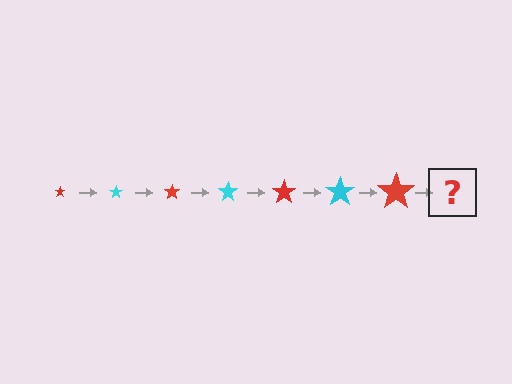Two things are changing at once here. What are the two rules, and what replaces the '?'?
The two rules are that the star grows larger each step and the color cycles through red and cyan. The '?' should be a cyan star, larger than the previous one.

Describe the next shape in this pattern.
It should be a cyan star, larger than the previous one.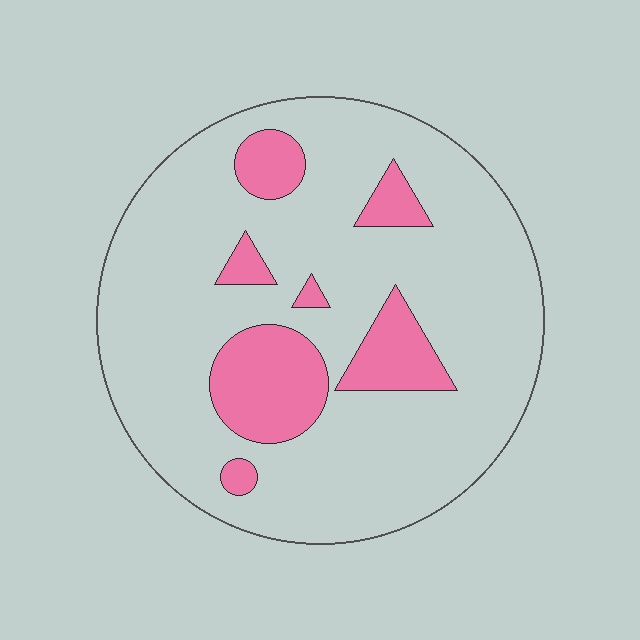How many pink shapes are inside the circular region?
7.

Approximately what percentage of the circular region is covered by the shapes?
Approximately 20%.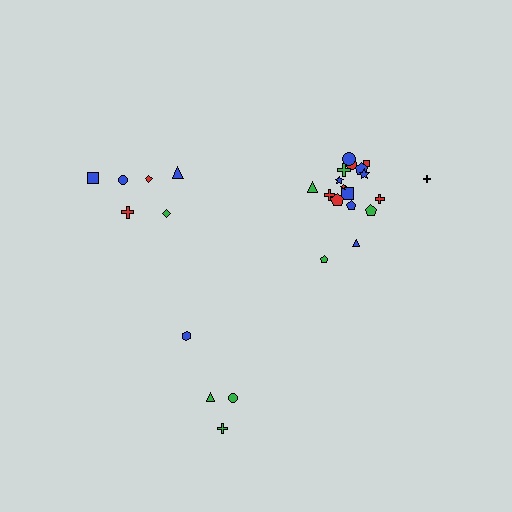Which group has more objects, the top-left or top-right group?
The top-right group.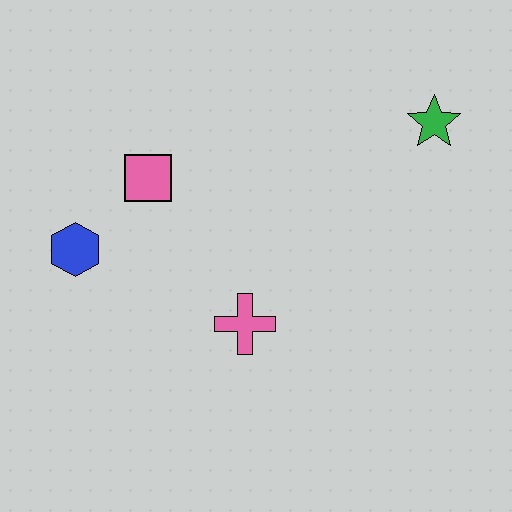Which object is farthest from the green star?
The blue hexagon is farthest from the green star.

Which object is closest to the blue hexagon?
The pink square is closest to the blue hexagon.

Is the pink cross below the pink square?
Yes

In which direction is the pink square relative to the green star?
The pink square is to the left of the green star.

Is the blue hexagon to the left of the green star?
Yes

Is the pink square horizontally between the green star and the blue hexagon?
Yes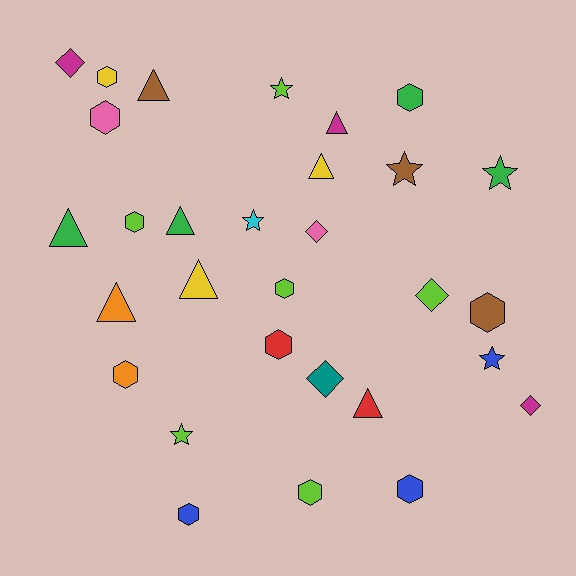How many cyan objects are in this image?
There is 1 cyan object.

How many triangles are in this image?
There are 8 triangles.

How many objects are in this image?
There are 30 objects.